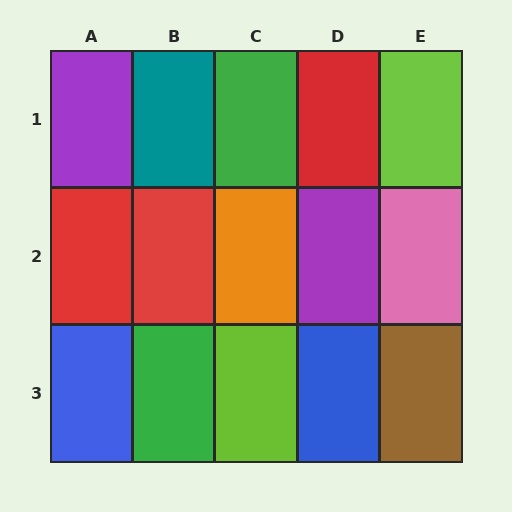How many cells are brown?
1 cell is brown.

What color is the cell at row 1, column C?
Green.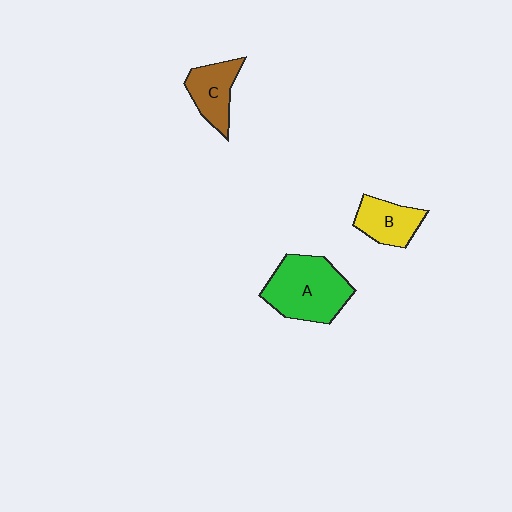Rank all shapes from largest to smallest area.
From largest to smallest: A (green), C (brown), B (yellow).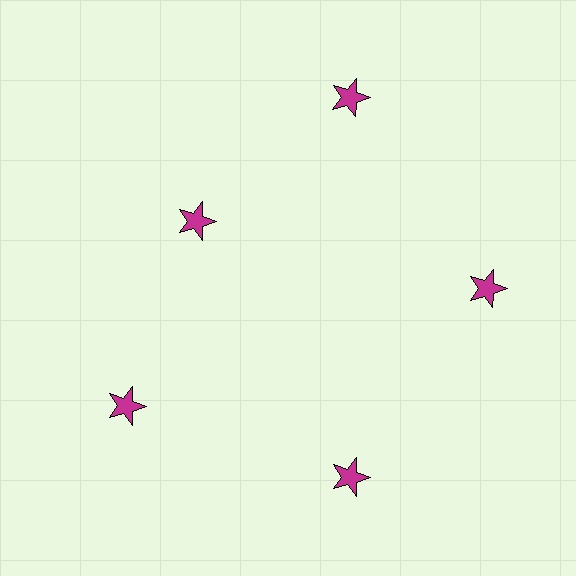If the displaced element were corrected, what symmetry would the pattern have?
It would have 5-fold rotational symmetry — the pattern would map onto itself every 72 degrees.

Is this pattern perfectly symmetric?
No. The 5 magenta stars are arranged in a ring, but one element near the 10 o'clock position is pulled inward toward the center, breaking the 5-fold rotational symmetry.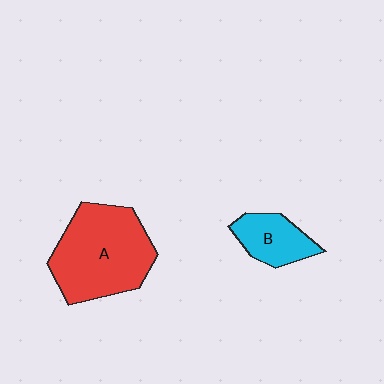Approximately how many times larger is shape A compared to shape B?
Approximately 2.4 times.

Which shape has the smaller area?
Shape B (cyan).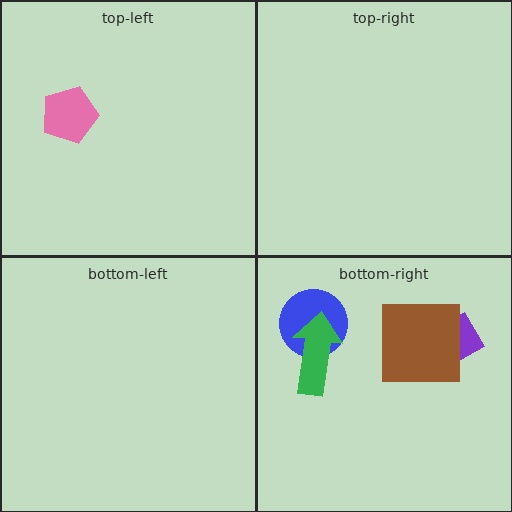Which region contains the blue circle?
The bottom-right region.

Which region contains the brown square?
The bottom-right region.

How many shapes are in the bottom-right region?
4.